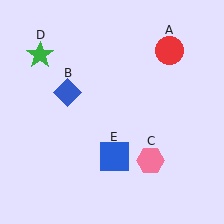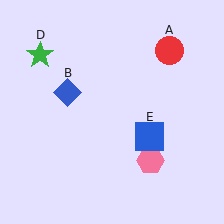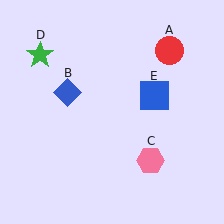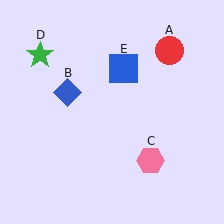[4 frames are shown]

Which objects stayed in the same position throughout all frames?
Red circle (object A) and blue diamond (object B) and pink hexagon (object C) and green star (object D) remained stationary.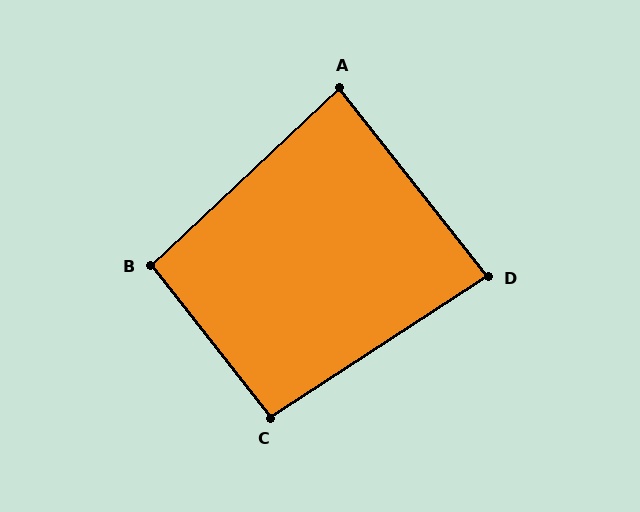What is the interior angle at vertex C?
Approximately 95 degrees (obtuse).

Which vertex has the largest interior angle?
B, at approximately 95 degrees.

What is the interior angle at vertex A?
Approximately 85 degrees (acute).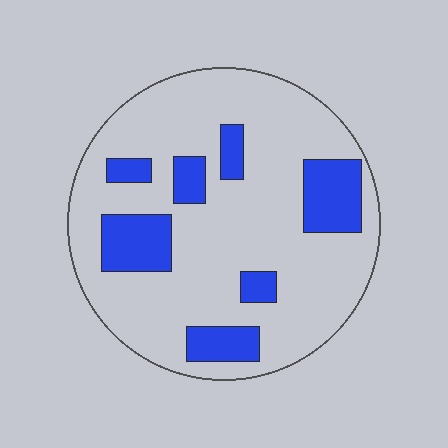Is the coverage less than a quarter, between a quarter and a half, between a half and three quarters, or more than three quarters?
Less than a quarter.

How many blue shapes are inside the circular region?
7.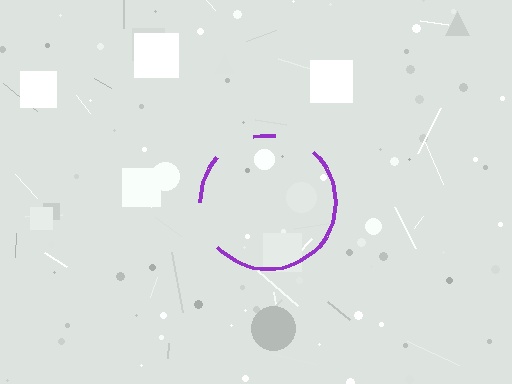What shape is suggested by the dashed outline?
The dashed outline suggests a circle.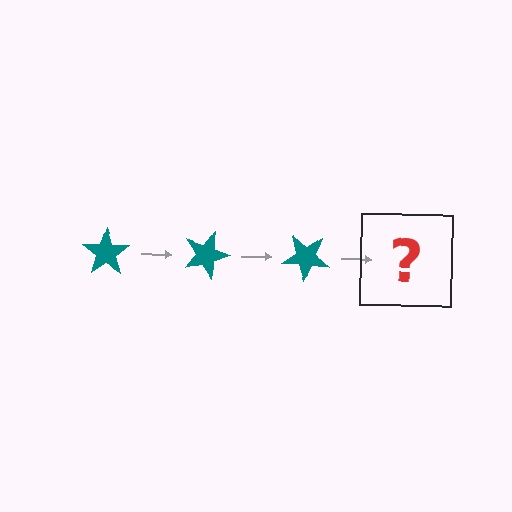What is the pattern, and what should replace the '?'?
The pattern is that the star rotates 20 degrees each step. The '?' should be a teal star rotated 60 degrees.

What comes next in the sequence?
The next element should be a teal star rotated 60 degrees.